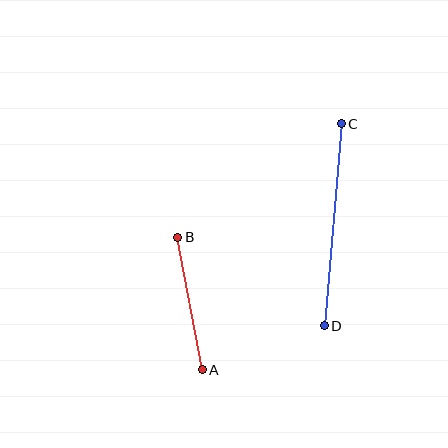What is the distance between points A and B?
The distance is approximately 135 pixels.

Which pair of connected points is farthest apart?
Points C and D are farthest apart.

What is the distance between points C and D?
The distance is approximately 203 pixels.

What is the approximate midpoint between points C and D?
The midpoint is at approximately (333, 225) pixels.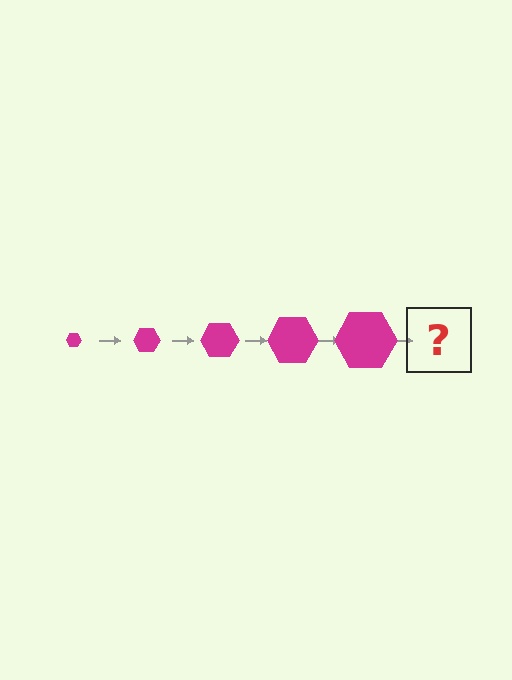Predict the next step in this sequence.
The next step is a magenta hexagon, larger than the previous one.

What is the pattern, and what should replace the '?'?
The pattern is that the hexagon gets progressively larger each step. The '?' should be a magenta hexagon, larger than the previous one.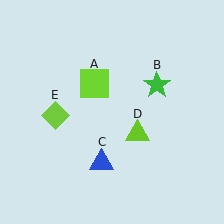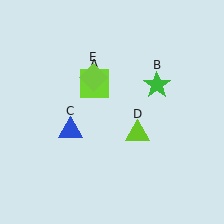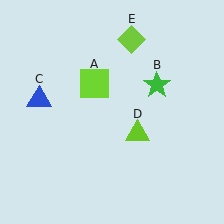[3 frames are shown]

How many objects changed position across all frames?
2 objects changed position: blue triangle (object C), lime diamond (object E).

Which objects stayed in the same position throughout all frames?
Lime square (object A) and green star (object B) and lime triangle (object D) remained stationary.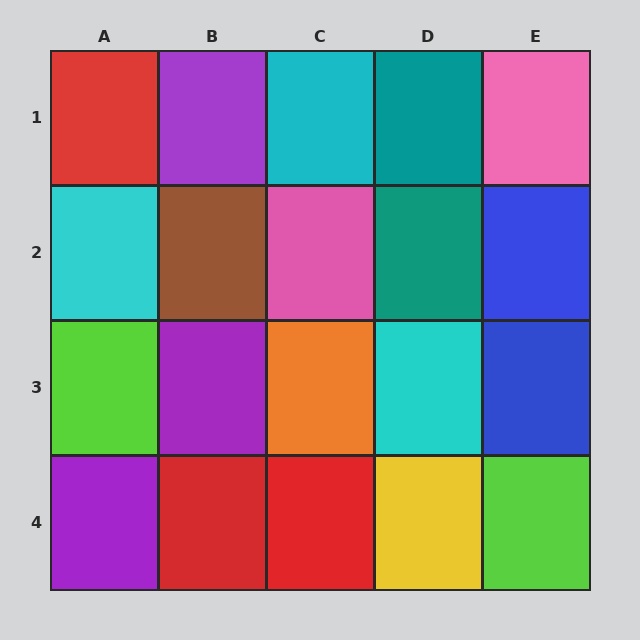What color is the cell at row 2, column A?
Cyan.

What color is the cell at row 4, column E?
Lime.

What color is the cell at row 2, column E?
Blue.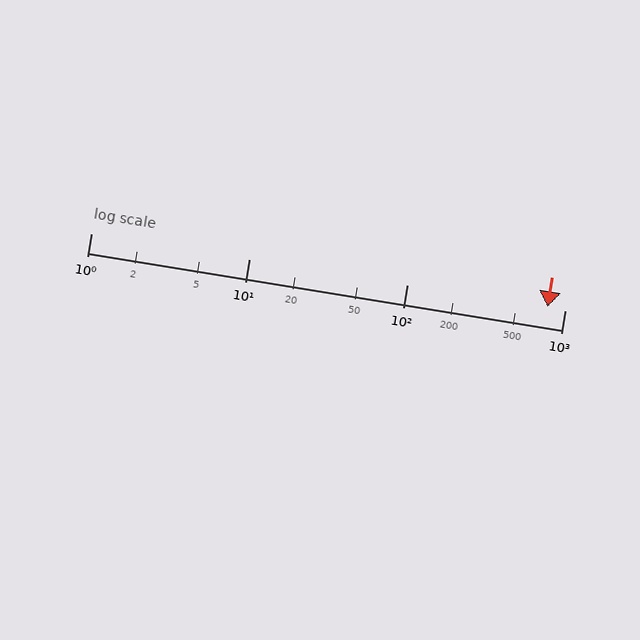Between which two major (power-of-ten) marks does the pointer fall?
The pointer is between 100 and 1000.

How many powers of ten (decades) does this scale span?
The scale spans 3 decades, from 1 to 1000.